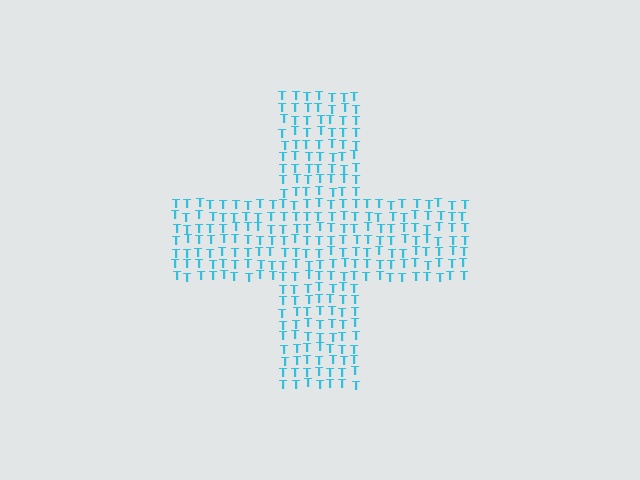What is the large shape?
The large shape is a cross.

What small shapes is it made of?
It is made of small letter T's.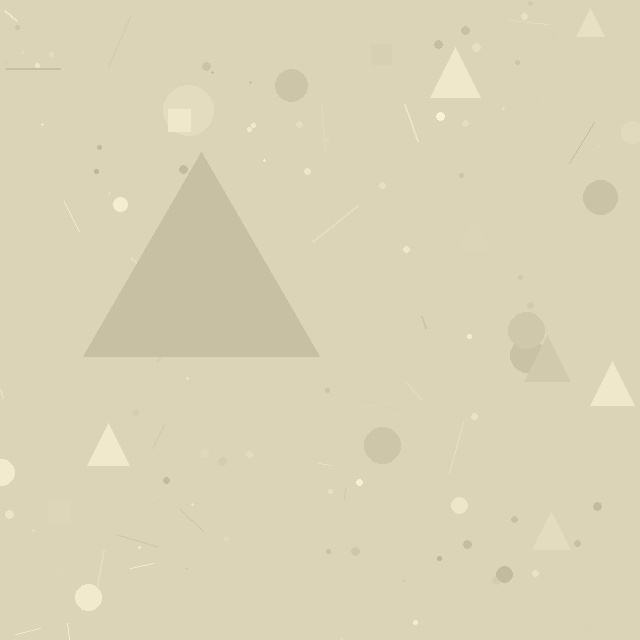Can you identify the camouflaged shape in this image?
The camouflaged shape is a triangle.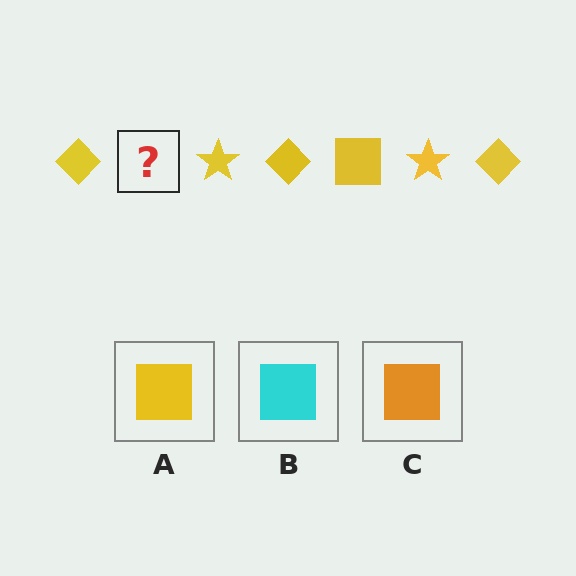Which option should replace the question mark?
Option A.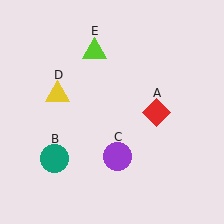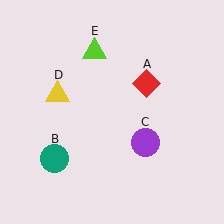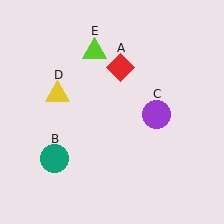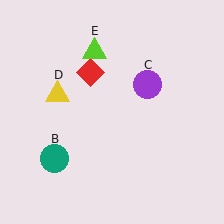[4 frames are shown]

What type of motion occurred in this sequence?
The red diamond (object A), purple circle (object C) rotated counterclockwise around the center of the scene.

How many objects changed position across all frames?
2 objects changed position: red diamond (object A), purple circle (object C).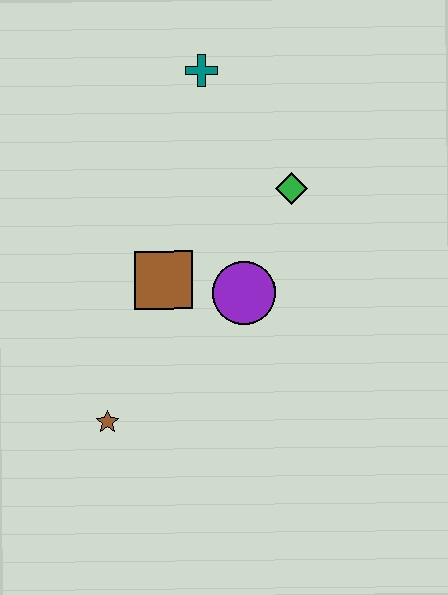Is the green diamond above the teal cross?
No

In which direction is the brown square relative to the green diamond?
The brown square is to the left of the green diamond.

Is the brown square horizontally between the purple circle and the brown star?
Yes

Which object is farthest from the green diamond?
The brown star is farthest from the green diamond.